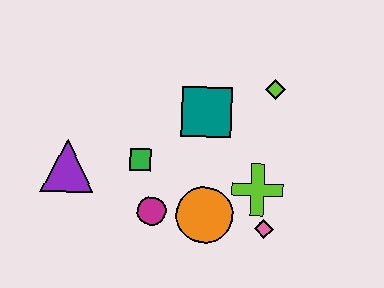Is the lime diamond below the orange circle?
No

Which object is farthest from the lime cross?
The purple triangle is farthest from the lime cross.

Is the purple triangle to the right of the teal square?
No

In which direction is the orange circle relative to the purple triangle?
The orange circle is to the right of the purple triangle.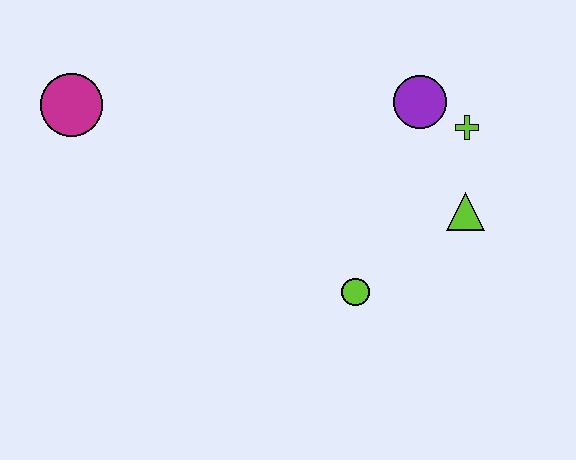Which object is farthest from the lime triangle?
The magenta circle is farthest from the lime triangle.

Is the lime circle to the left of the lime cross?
Yes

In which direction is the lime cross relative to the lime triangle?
The lime cross is above the lime triangle.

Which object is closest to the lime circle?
The lime triangle is closest to the lime circle.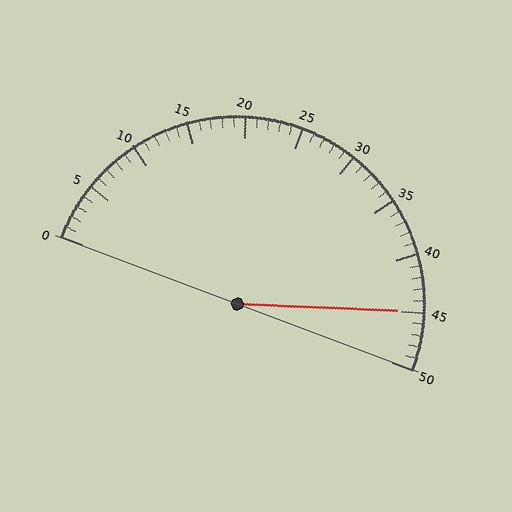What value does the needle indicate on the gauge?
The needle indicates approximately 45.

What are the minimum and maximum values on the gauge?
The gauge ranges from 0 to 50.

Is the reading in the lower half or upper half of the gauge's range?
The reading is in the upper half of the range (0 to 50).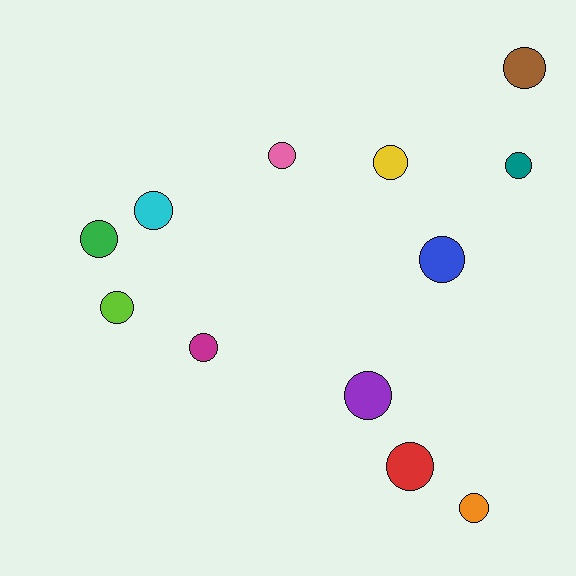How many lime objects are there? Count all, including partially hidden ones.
There is 1 lime object.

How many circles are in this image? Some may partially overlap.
There are 12 circles.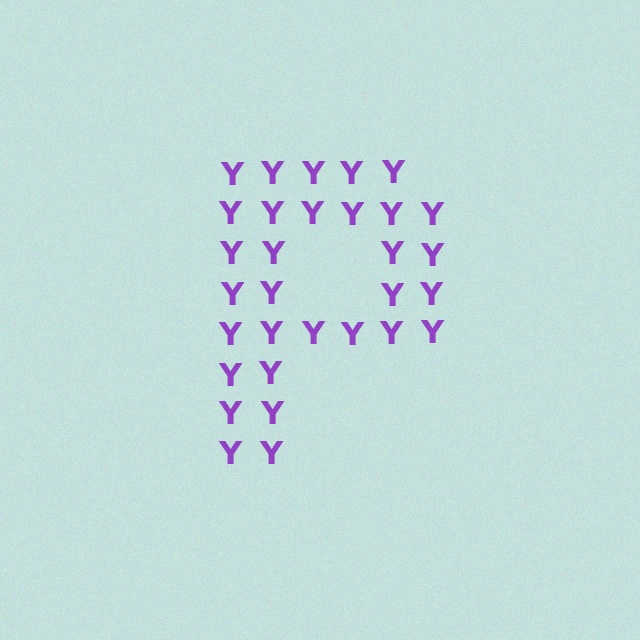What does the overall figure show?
The overall figure shows the letter P.